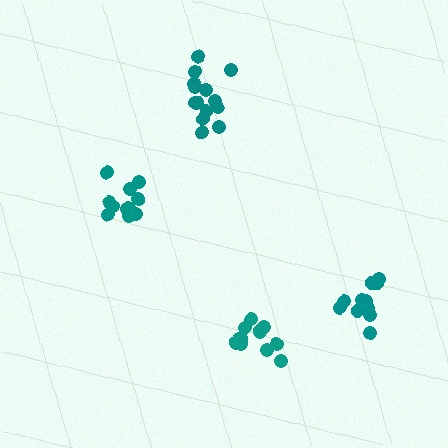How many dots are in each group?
Group 1: 12 dots, Group 2: 12 dots, Group 3: 14 dots, Group 4: 11 dots (49 total).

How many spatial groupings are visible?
There are 4 spatial groupings.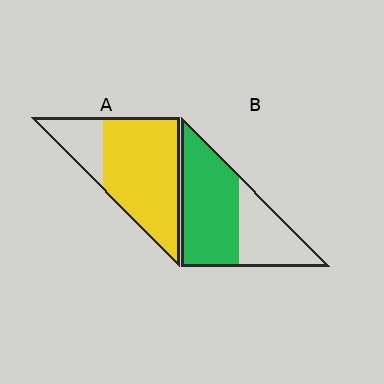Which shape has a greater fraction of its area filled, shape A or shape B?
Shape A.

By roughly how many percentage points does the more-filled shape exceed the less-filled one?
By roughly 15 percentage points (A over B).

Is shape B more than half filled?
Yes.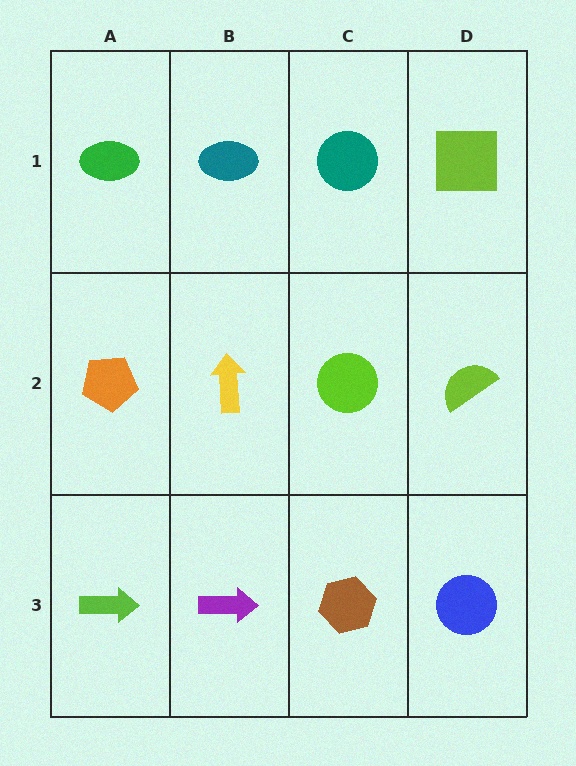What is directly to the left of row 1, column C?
A teal ellipse.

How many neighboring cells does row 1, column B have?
3.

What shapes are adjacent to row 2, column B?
A teal ellipse (row 1, column B), a purple arrow (row 3, column B), an orange pentagon (row 2, column A), a lime circle (row 2, column C).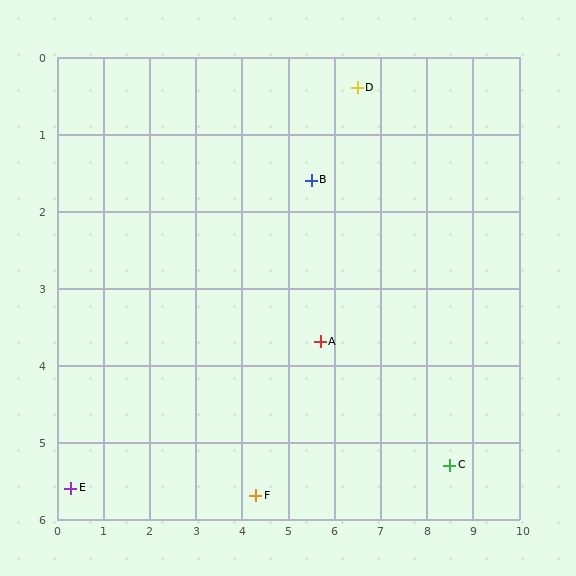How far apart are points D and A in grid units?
Points D and A are about 3.4 grid units apart.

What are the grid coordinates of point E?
Point E is at approximately (0.3, 5.6).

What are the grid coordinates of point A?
Point A is at approximately (5.7, 3.7).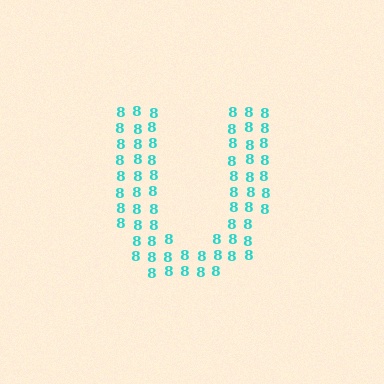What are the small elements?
The small elements are digit 8's.